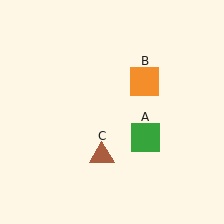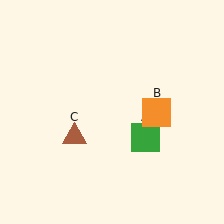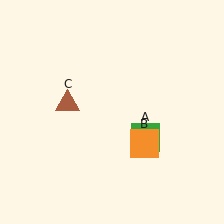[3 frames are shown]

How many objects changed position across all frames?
2 objects changed position: orange square (object B), brown triangle (object C).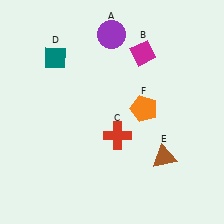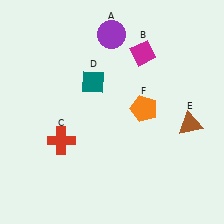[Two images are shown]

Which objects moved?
The objects that moved are: the red cross (C), the teal diamond (D), the brown triangle (E).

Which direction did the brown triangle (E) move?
The brown triangle (E) moved up.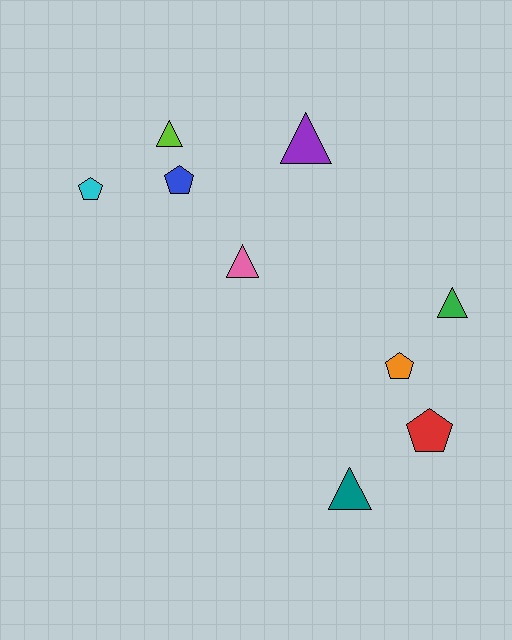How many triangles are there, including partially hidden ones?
There are 5 triangles.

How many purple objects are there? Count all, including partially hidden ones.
There is 1 purple object.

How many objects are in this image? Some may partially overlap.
There are 9 objects.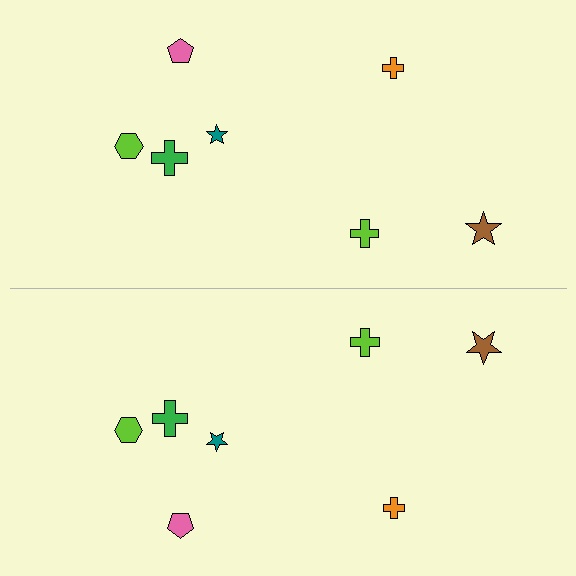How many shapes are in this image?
There are 14 shapes in this image.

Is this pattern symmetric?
Yes, this pattern has bilateral (reflection) symmetry.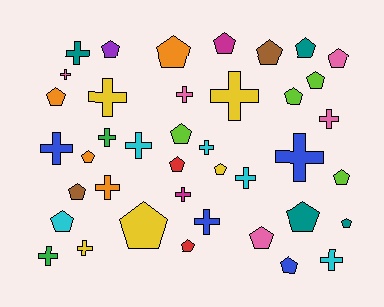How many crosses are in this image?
There are 18 crosses.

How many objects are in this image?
There are 40 objects.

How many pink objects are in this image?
There are 5 pink objects.